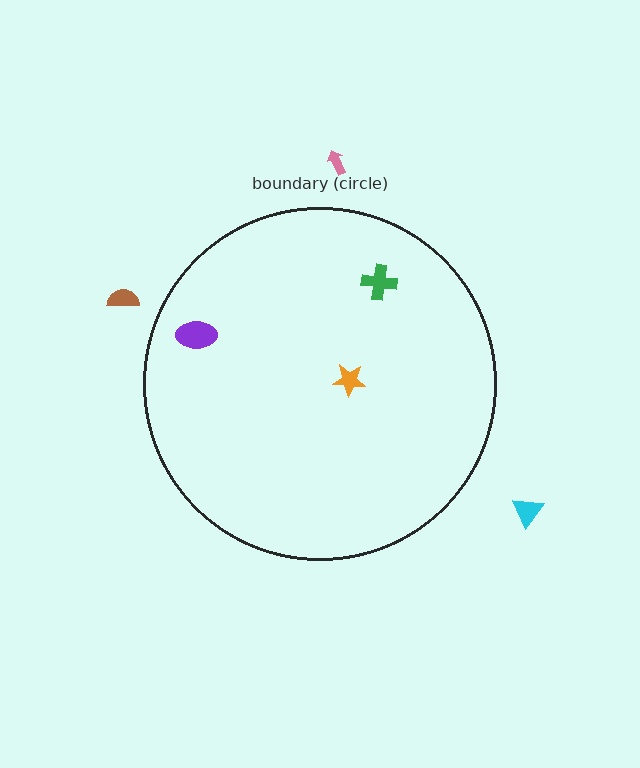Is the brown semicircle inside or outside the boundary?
Outside.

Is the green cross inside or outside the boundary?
Inside.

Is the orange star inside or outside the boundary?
Inside.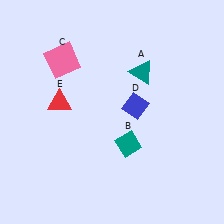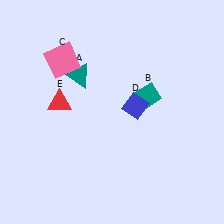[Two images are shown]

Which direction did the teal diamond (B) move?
The teal diamond (B) moved up.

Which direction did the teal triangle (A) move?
The teal triangle (A) moved left.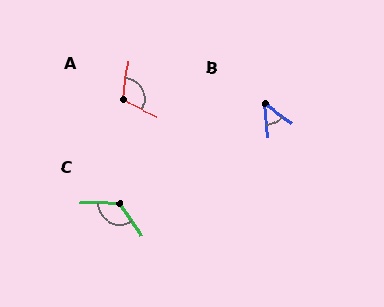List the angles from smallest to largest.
B (50°), A (108°), C (124°).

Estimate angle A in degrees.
Approximately 108 degrees.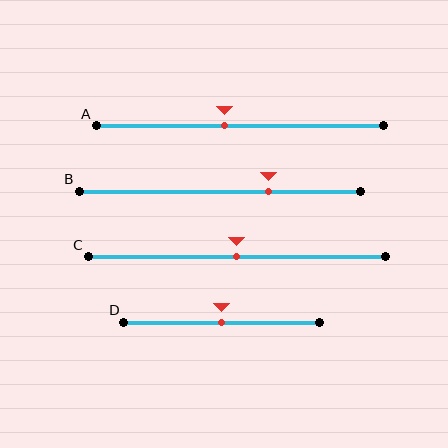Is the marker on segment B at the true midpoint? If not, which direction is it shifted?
No, the marker on segment B is shifted to the right by about 17% of the segment length.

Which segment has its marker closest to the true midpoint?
Segment C has its marker closest to the true midpoint.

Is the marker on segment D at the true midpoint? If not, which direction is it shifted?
Yes, the marker on segment D is at the true midpoint.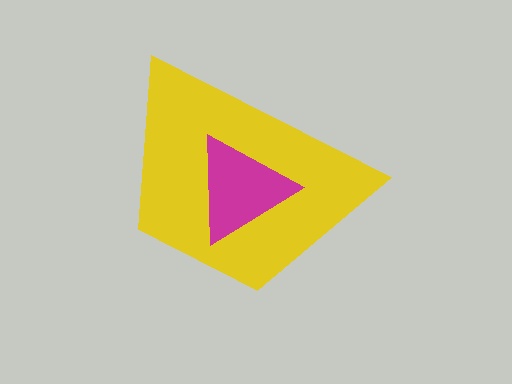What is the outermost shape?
The yellow trapezoid.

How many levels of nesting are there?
2.